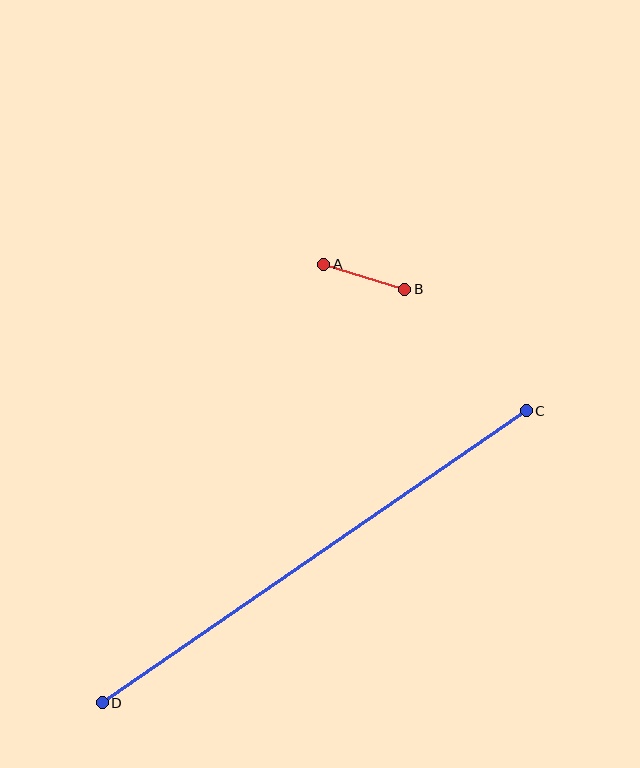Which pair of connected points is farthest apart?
Points C and D are farthest apart.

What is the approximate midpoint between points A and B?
The midpoint is at approximately (364, 277) pixels.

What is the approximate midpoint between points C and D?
The midpoint is at approximately (314, 557) pixels.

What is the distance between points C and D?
The distance is approximately 515 pixels.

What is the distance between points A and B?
The distance is approximately 85 pixels.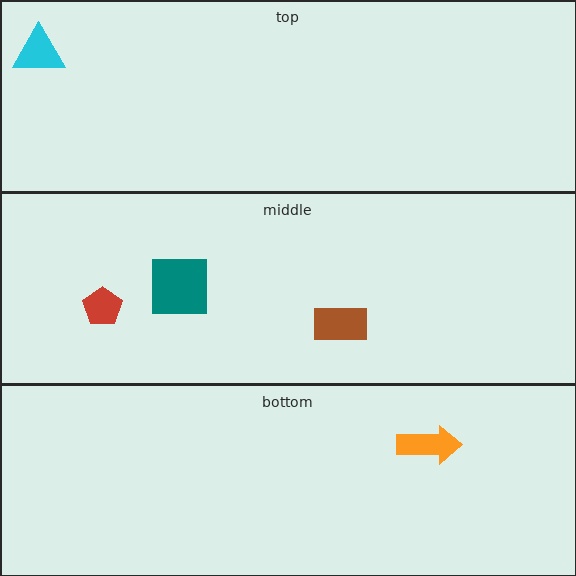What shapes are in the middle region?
The teal square, the brown rectangle, the red pentagon.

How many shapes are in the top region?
1.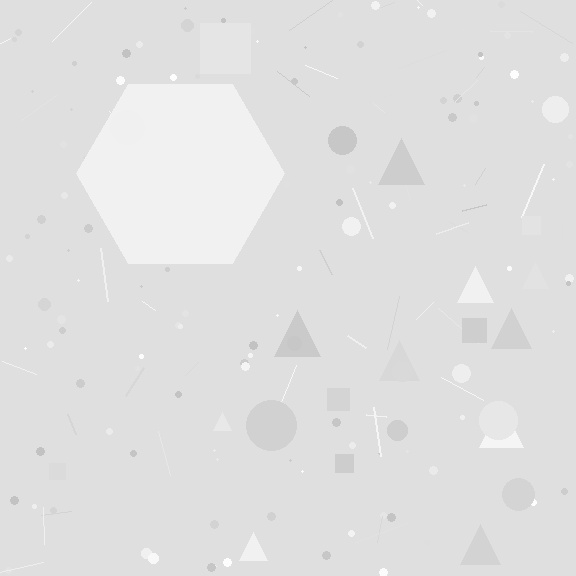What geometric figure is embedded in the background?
A hexagon is embedded in the background.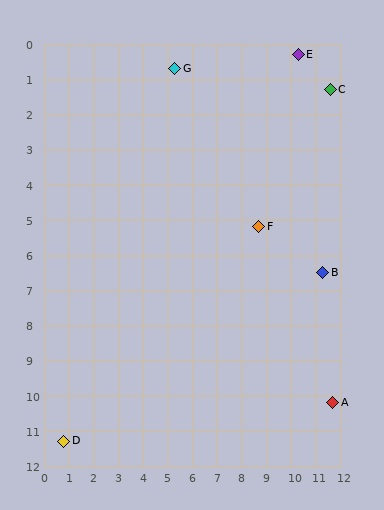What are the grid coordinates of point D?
Point D is at approximately (0.8, 11.3).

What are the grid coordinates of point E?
Point E is at approximately (10.3, 0.3).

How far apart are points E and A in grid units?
Points E and A are about 10.0 grid units apart.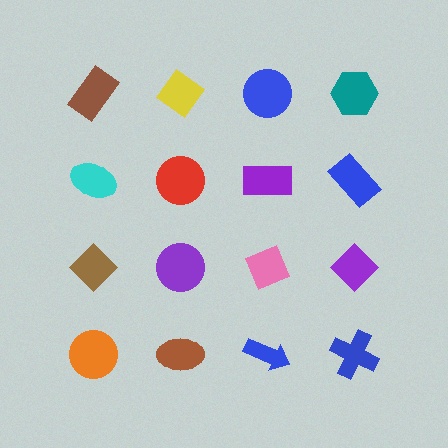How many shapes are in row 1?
4 shapes.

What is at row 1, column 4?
A teal hexagon.